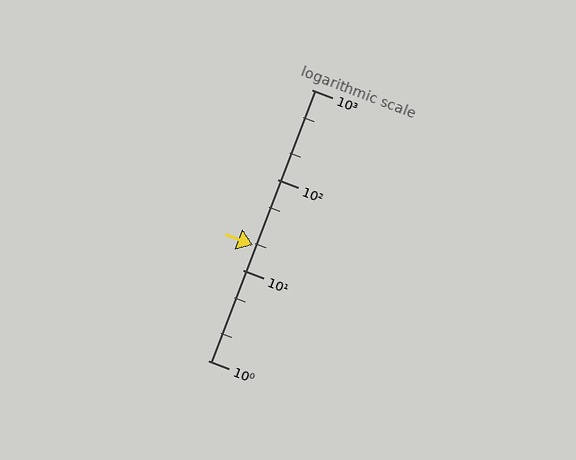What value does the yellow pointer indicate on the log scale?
The pointer indicates approximately 19.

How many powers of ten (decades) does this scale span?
The scale spans 3 decades, from 1 to 1000.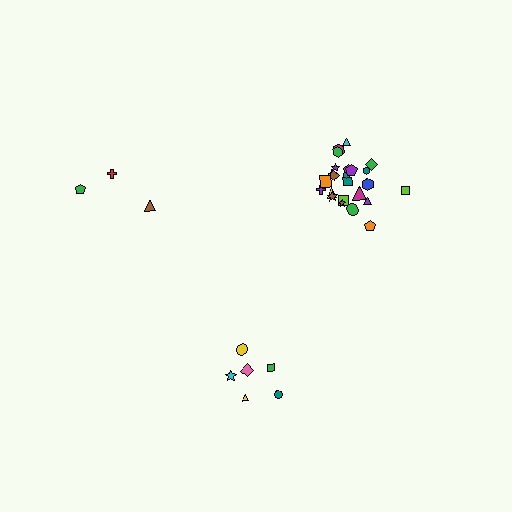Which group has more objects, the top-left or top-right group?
The top-right group.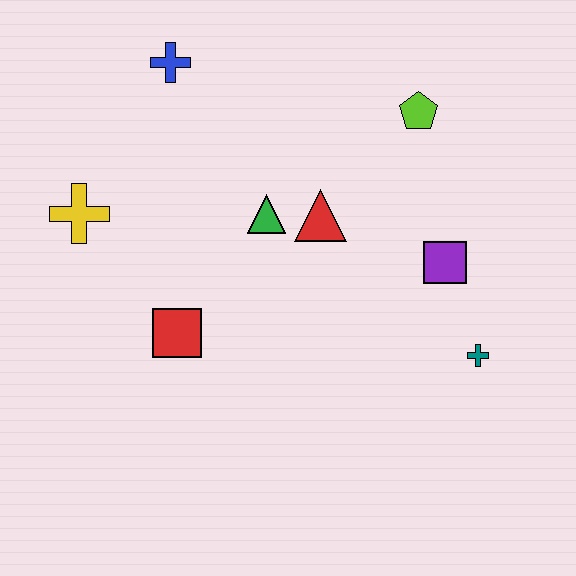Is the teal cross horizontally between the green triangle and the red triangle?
No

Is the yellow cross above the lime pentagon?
No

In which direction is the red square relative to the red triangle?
The red square is to the left of the red triangle.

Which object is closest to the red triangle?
The green triangle is closest to the red triangle.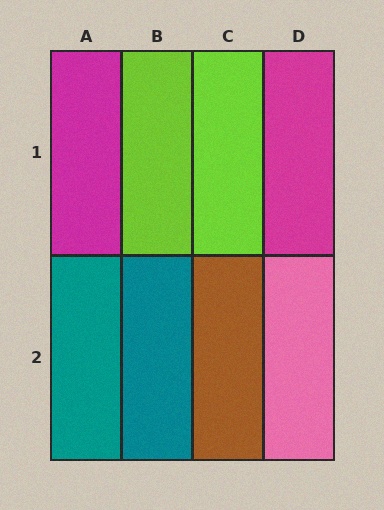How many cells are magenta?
2 cells are magenta.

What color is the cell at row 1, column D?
Magenta.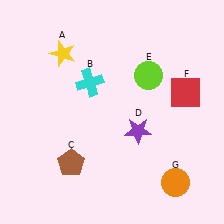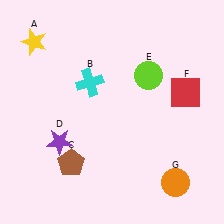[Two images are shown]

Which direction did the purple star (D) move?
The purple star (D) moved left.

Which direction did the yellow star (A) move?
The yellow star (A) moved left.